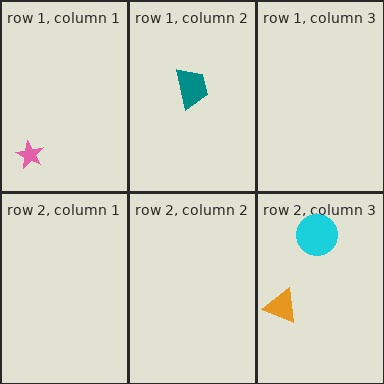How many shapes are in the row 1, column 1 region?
1.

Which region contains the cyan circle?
The row 2, column 3 region.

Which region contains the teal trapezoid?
The row 1, column 2 region.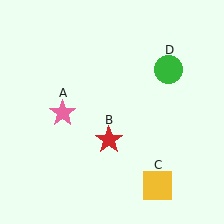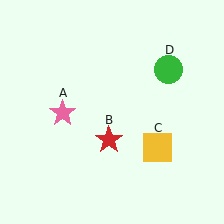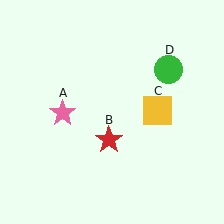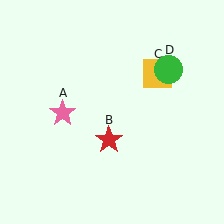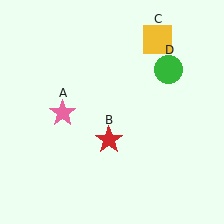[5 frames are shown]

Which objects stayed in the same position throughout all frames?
Pink star (object A) and red star (object B) and green circle (object D) remained stationary.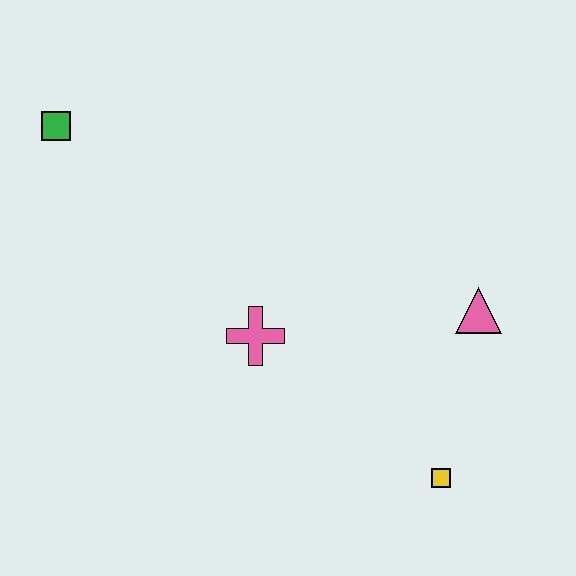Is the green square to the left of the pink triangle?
Yes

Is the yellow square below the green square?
Yes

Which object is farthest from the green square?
The yellow square is farthest from the green square.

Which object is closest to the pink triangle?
The yellow square is closest to the pink triangle.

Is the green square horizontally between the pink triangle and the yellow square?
No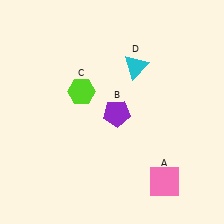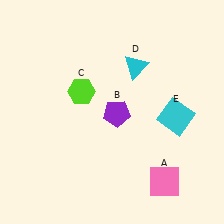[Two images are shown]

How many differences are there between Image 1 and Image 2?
There is 1 difference between the two images.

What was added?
A cyan square (E) was added in Image 2.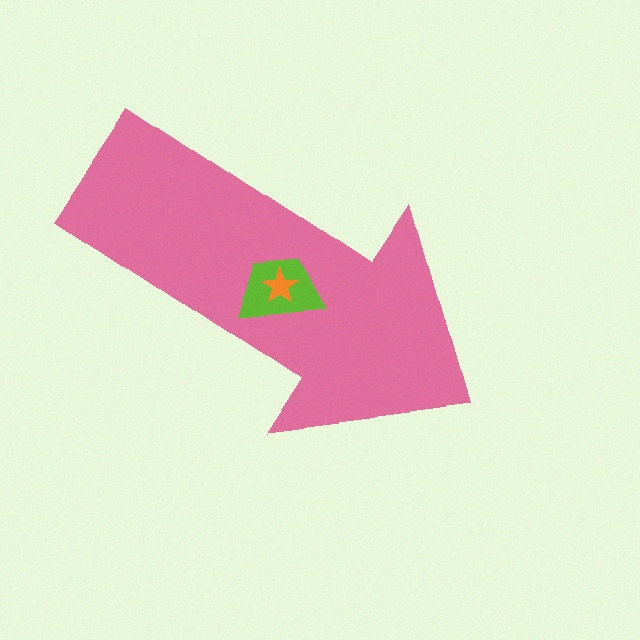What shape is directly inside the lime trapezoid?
The orange star.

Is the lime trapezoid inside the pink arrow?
Yes.